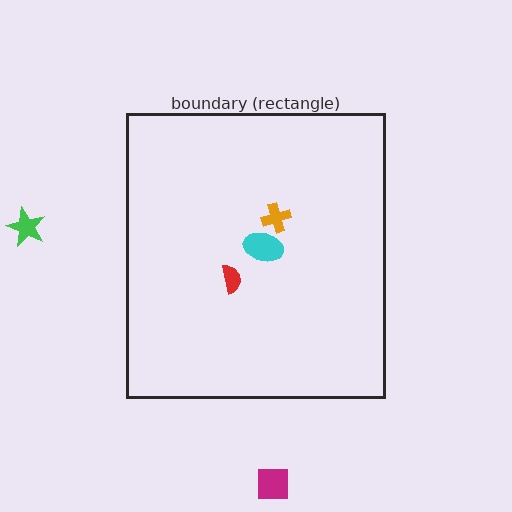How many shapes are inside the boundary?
3 inside, 2 outside.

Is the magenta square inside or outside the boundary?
Outside.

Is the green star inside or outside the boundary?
Outside.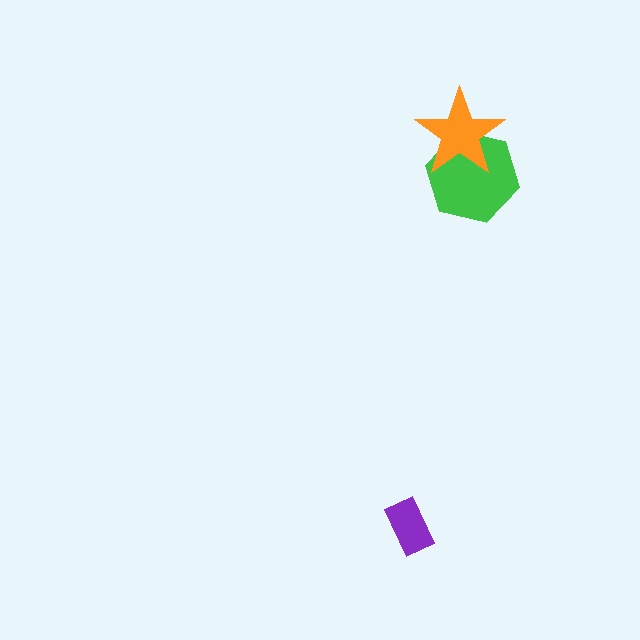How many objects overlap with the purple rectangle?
0 objects overlap with the purple rectangle.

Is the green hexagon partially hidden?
Yes, it is partially covered by another shape.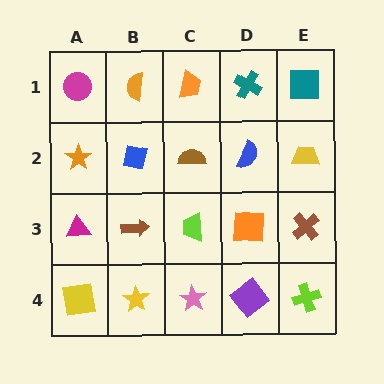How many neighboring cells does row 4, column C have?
3.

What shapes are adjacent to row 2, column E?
A teal square (row 1, column E), a brown cross (row 3, column E), a blue semicircle (row 2, column D).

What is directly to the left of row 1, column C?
An orange semicircle.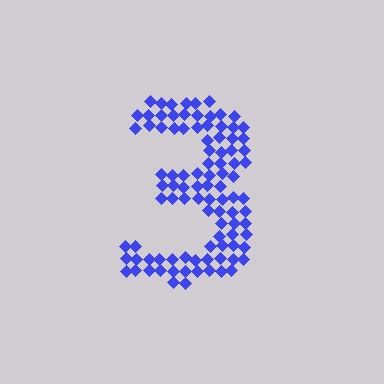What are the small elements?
The small elements are diamonds.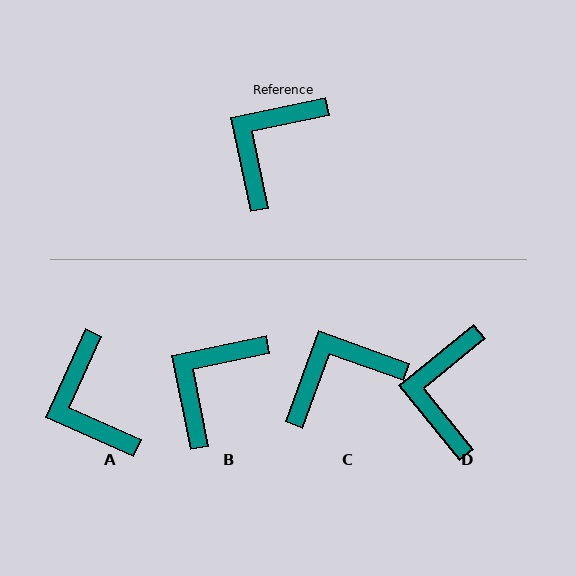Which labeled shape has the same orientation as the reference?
B.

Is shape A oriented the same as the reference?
No, it is off by about 54 degrees.